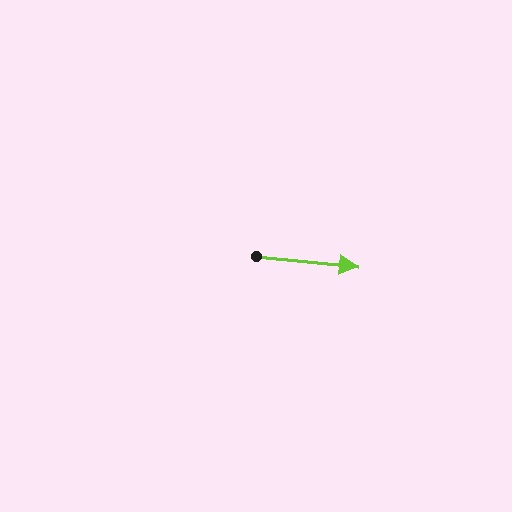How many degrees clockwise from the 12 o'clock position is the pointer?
Approximately 96 degrees.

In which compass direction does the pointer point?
East.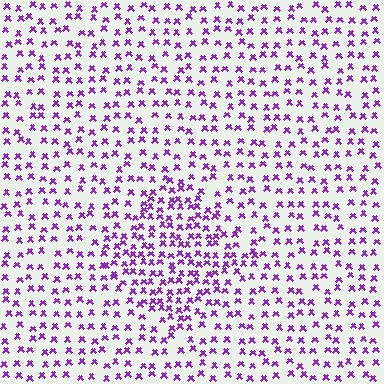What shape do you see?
I see a diamond.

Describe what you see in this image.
The image contains small purple elements arranged at two different densities. A diamond-shaped region is visible where the elements are more densely packed than the surrounding area.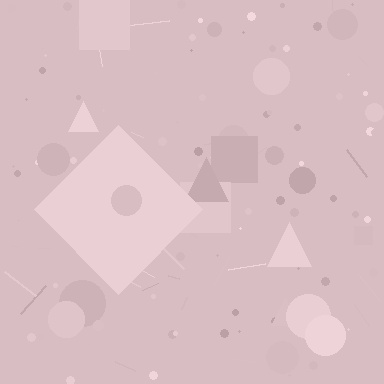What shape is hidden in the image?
A diamond is hidden in the image.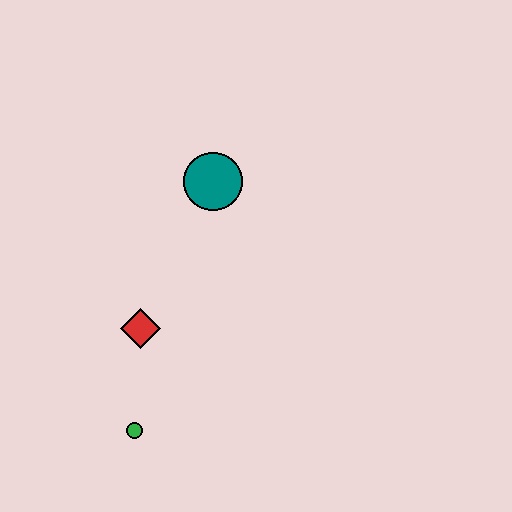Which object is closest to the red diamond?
The green circle is closest to the red diamond.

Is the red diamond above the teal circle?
No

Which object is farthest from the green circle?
The teal circle is farthest from the green circle.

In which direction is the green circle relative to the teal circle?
The green circle is below the teal circle.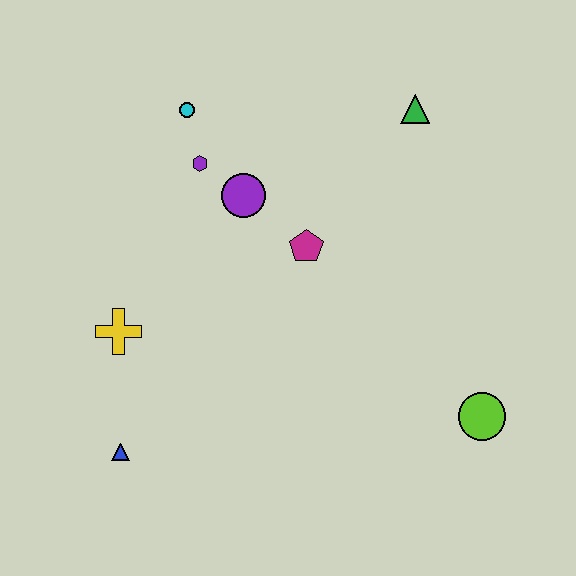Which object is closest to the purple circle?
The purple hexagon is closest to the purple circle.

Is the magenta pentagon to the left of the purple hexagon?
No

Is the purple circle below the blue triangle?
No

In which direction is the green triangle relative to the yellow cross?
The green triangle is to the right of the yellow cross.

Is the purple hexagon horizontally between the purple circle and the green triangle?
No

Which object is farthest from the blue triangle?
The green triangle is farthest from the blue triangle.